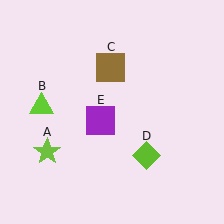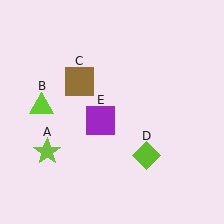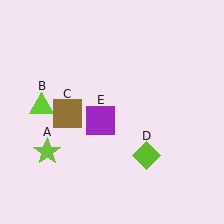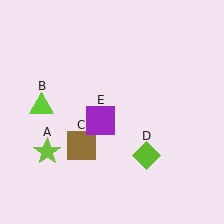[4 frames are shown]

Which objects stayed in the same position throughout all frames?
Lime star (object A) and lime triangle (object B) and lime diamond (object D) and purple square (object E) remained stationary.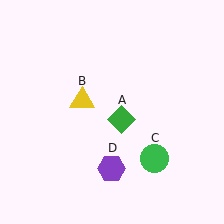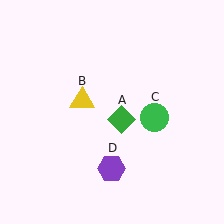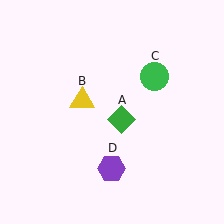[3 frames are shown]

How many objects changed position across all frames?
1 object changed position: green circle (object C).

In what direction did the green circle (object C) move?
The green circle (object C) moved up.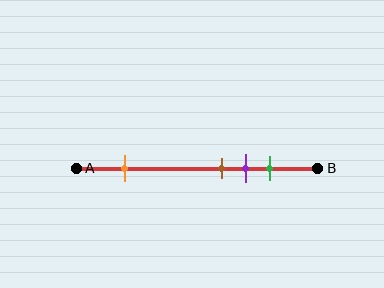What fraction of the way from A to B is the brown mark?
The brown mark is approximately 60% (0.6) of the way from A to B.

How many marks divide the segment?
There are 4 marks dividing the segment.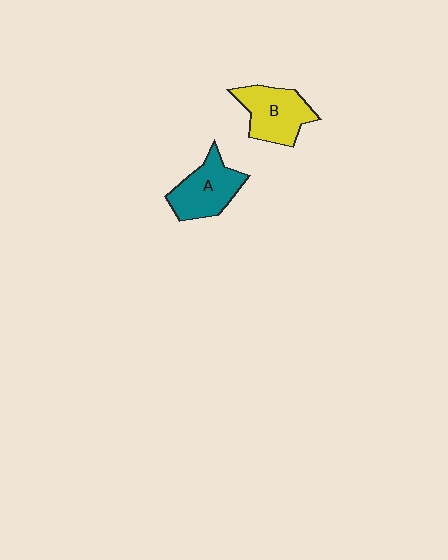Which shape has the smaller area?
Shape A (teal).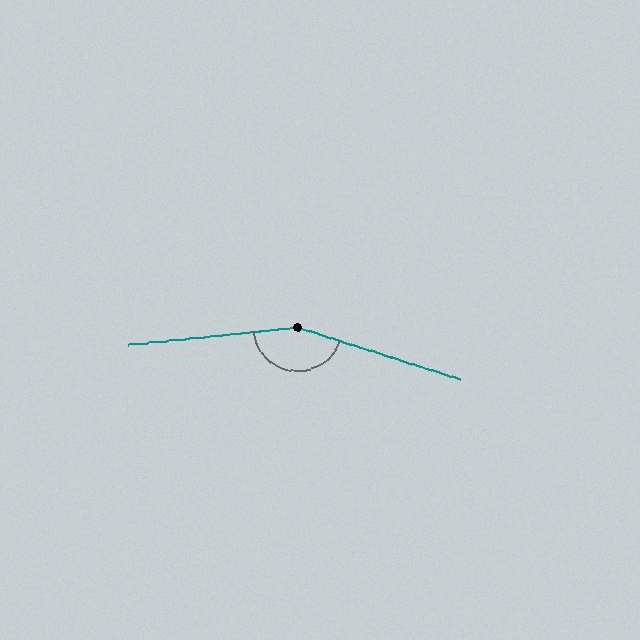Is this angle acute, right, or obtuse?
It is obtuse.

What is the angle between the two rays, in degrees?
Approximately 156 degrees.